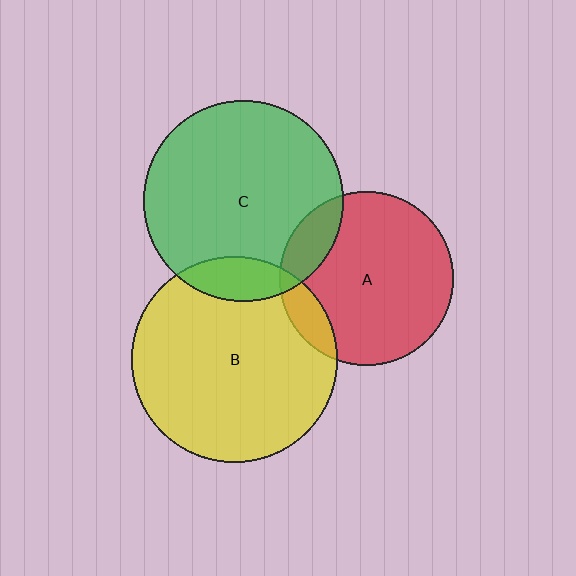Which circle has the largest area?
Circle B (yellow).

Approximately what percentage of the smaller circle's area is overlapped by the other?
Approximately 10%.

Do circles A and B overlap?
Yes.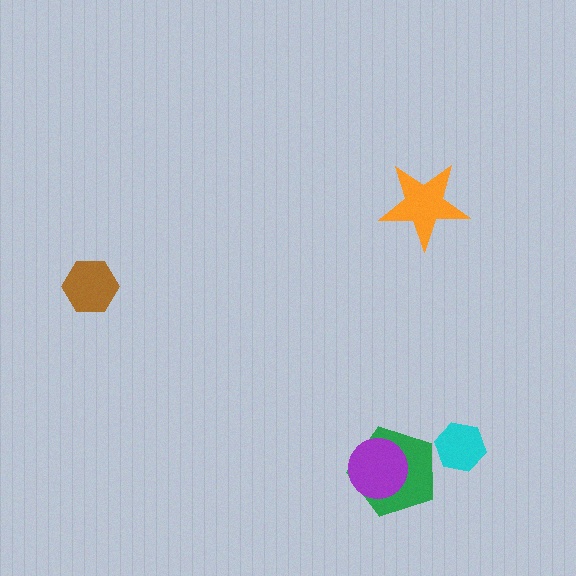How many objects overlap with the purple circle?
1 object overlaps with the purple circle.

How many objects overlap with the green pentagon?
1 object overlaps with the green pentagon.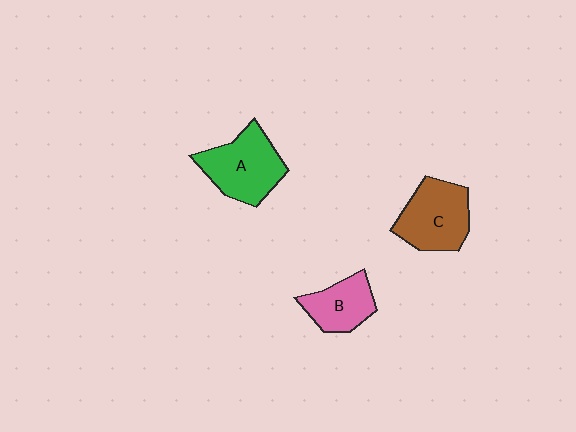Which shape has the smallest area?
Shape B (pink).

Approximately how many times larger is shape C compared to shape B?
Approximately 1.4 times.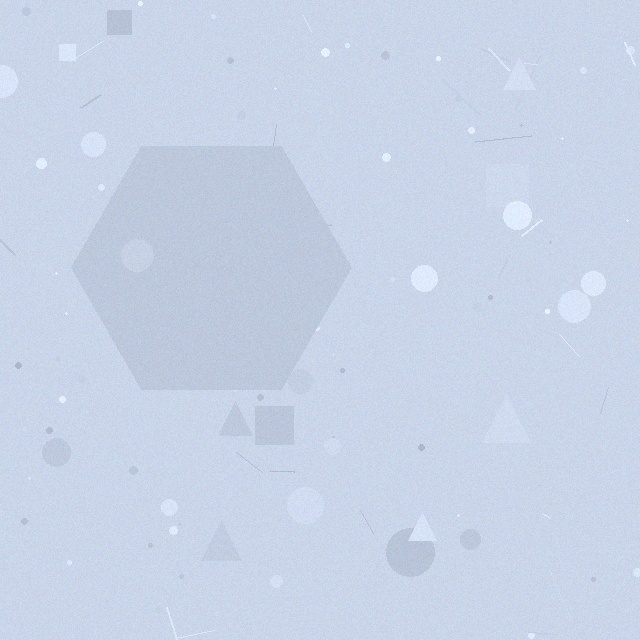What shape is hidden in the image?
A hexagon is hidden in the image.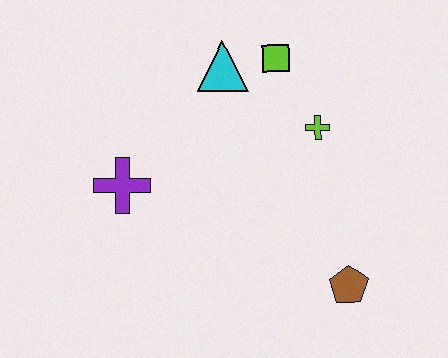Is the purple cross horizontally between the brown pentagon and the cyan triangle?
No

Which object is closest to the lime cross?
The lime square is closest to the lime cross.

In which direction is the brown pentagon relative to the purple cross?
The brown pentagon is to the right of the purple cross.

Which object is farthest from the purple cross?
The brown pentagon is farthest from the purple cross.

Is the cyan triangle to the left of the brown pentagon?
Yes